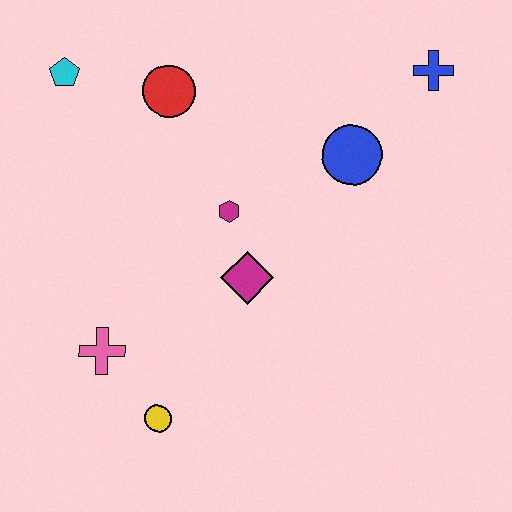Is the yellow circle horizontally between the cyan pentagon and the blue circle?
Yes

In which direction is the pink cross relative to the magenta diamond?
The pink cross is to the left of the magenta diamond.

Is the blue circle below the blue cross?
Yes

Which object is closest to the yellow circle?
The pink cross is closest to the yellow circle.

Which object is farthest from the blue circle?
The yellow circle is farthest from the blue circle.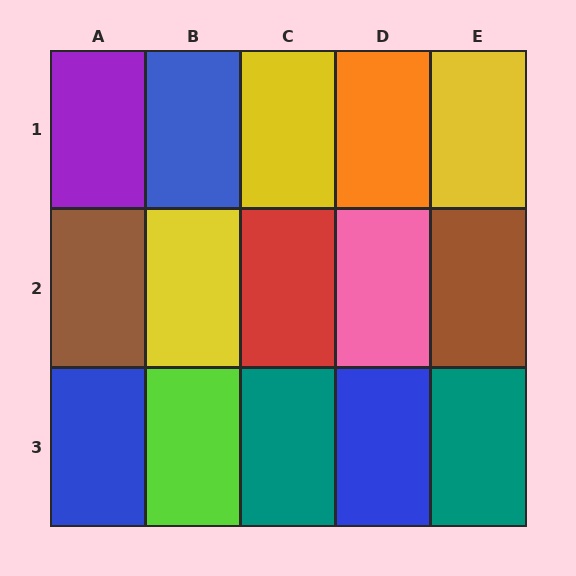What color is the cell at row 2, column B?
Yellow.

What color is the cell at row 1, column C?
Yellow.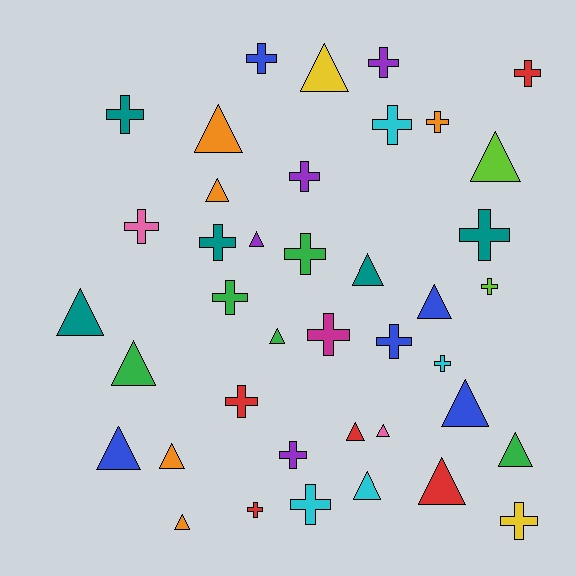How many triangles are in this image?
There are 19 triangles.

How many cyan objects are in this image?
There are 4 cyan objects.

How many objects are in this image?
There are 40 objects.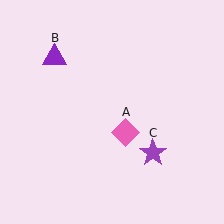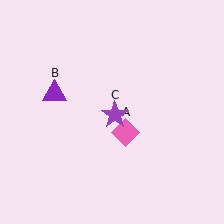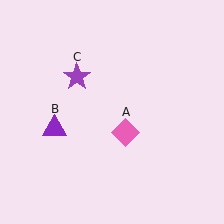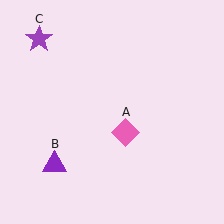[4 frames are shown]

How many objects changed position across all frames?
2 objects changed position: purple triangle (object B), purple star (object C).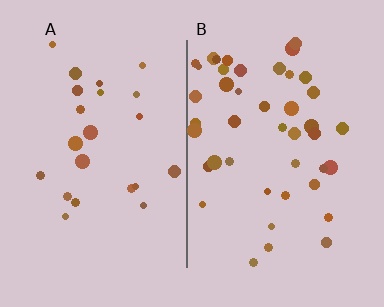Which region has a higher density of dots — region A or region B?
B (the right).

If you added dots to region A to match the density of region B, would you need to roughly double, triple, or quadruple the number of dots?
Approximately double.